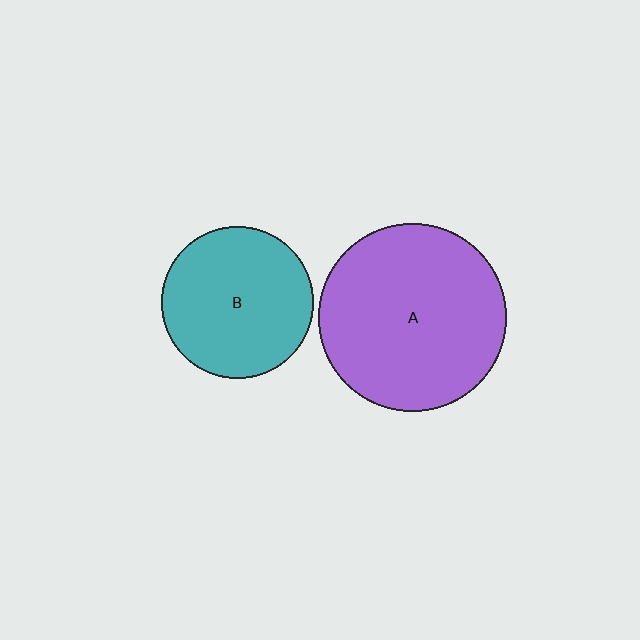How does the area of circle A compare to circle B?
Approximately 1.5 times.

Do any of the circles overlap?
No, none of the circles overlap.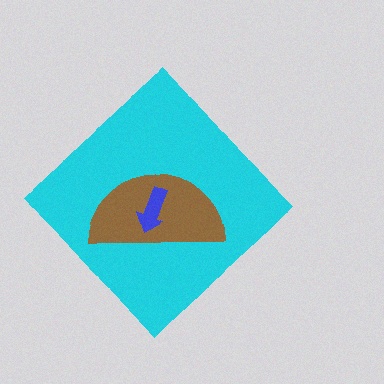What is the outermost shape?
The cyan diamond.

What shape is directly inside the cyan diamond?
The brown semicircle.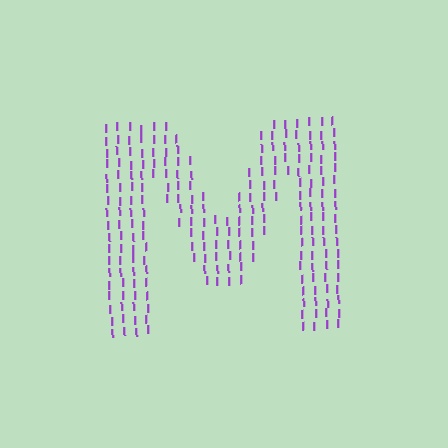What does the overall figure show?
The overall figure shows the letter M.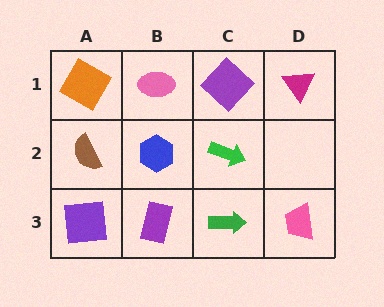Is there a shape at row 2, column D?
No, that cell is empty.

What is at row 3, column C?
A green arrow.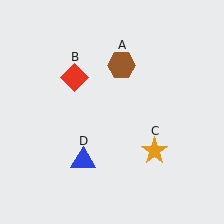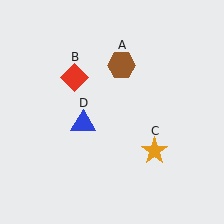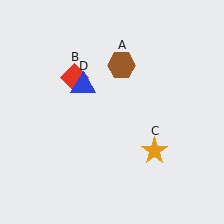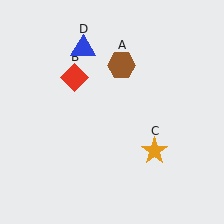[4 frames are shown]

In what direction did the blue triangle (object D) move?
The blue triangle (object D) moved up.